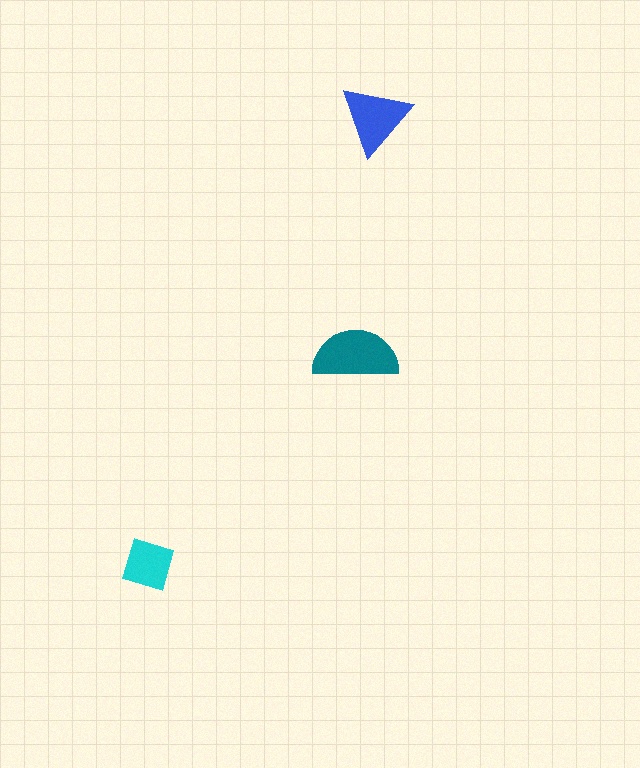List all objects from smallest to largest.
The cyan square, the blue triangle, the teal semicircle.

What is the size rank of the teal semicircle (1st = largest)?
1st.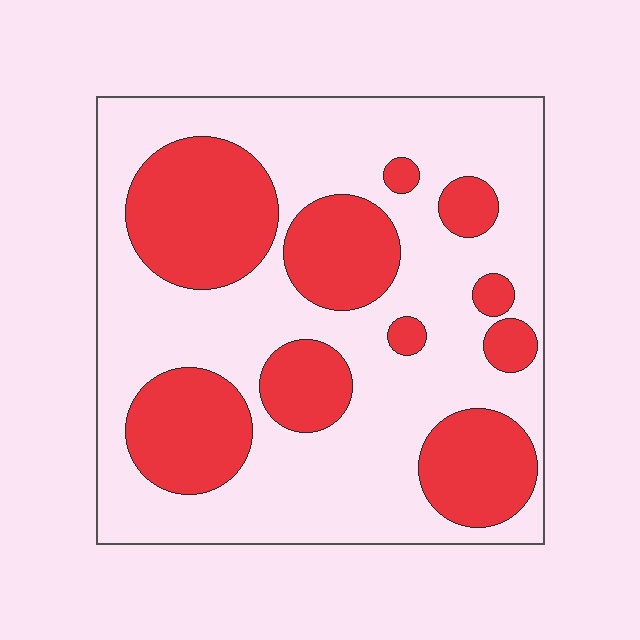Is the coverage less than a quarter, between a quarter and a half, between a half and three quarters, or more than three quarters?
Between a quarter and a half.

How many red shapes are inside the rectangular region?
10.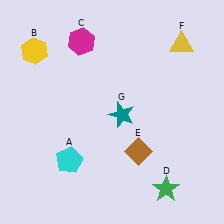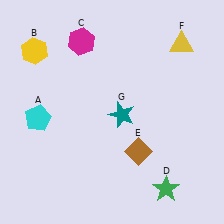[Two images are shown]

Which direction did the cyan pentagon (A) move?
The cyan pentagon (A) moved up.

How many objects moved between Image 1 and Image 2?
1 object moved between the two images.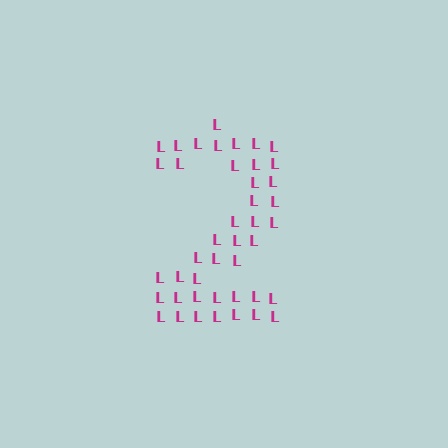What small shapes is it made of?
It is made of small letter L's.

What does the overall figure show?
The overall figure shows the digit 2.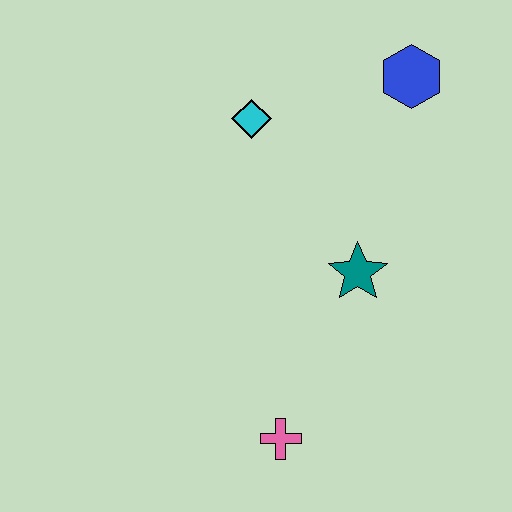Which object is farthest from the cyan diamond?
The pink cross is farthest from the cyan diamond.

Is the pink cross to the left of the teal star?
Yes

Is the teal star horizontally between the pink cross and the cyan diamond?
No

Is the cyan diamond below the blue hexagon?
Yes